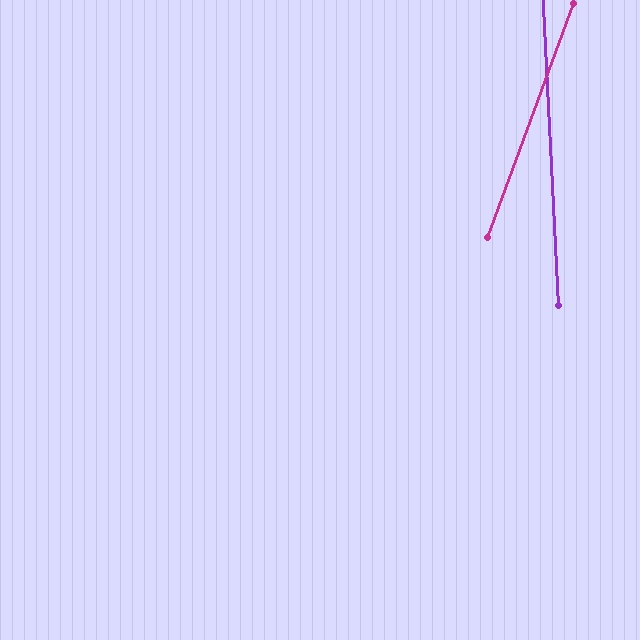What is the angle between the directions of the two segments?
Approximately 23 degrees.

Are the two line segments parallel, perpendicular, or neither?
Neither parallel nor perpendicular — they differ by about 23°.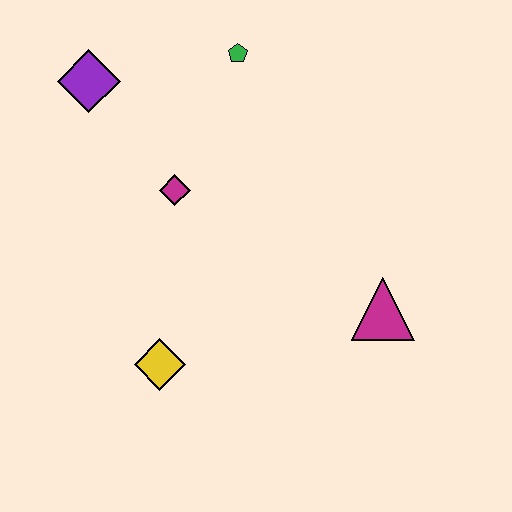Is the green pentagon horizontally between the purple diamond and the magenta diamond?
No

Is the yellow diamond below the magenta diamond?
Yes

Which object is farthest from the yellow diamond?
The green pentagon is farthest from the yellow diamond.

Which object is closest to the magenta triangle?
The yellow diamond is closest to the magenta triangle.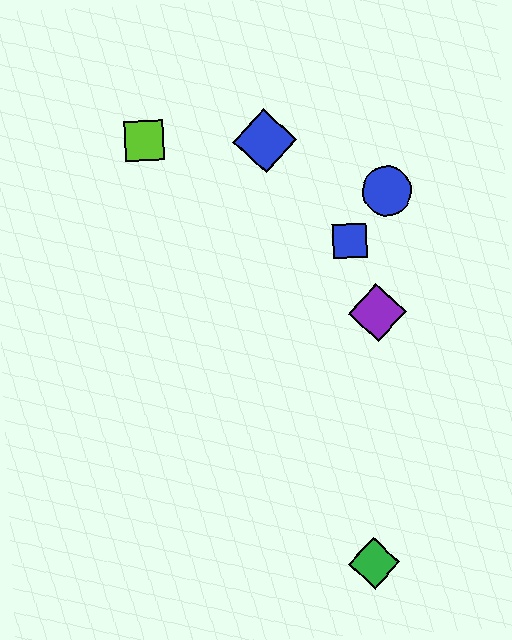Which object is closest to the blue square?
The blue circle is closest to the blue square.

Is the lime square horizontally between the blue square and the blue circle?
No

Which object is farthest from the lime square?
The green diamond is farthest from the lime square.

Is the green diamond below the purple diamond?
Yes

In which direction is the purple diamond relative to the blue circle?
The purple diamond is below the blue circle.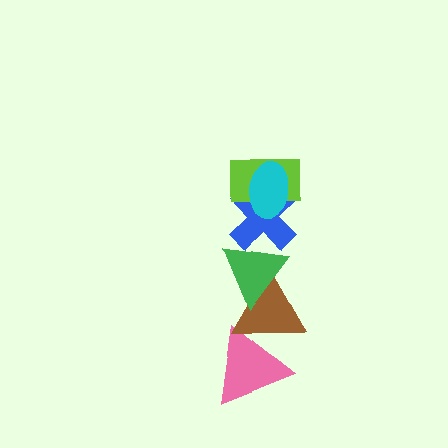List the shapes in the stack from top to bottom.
From top to bottom: the cyan ellipse, the lime rectangle, the blue cross, the green triangle, the brown triangle, the pink triangle.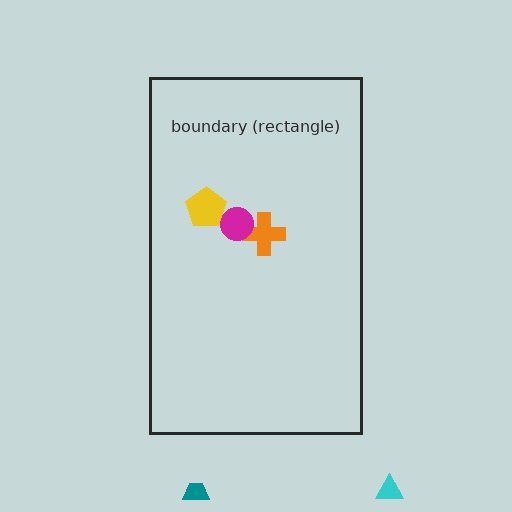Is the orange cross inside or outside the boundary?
Inside.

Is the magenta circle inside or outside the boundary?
Inside.